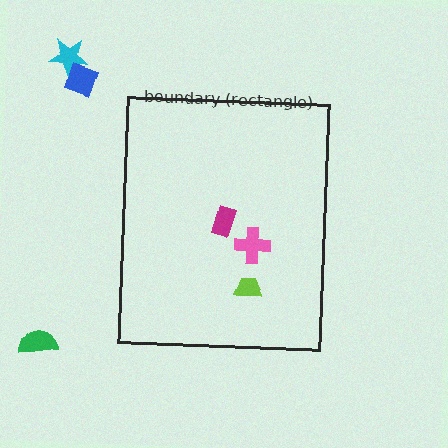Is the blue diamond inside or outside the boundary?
Outside.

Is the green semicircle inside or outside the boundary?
Outside.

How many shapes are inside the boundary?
3 inside, 3 outside.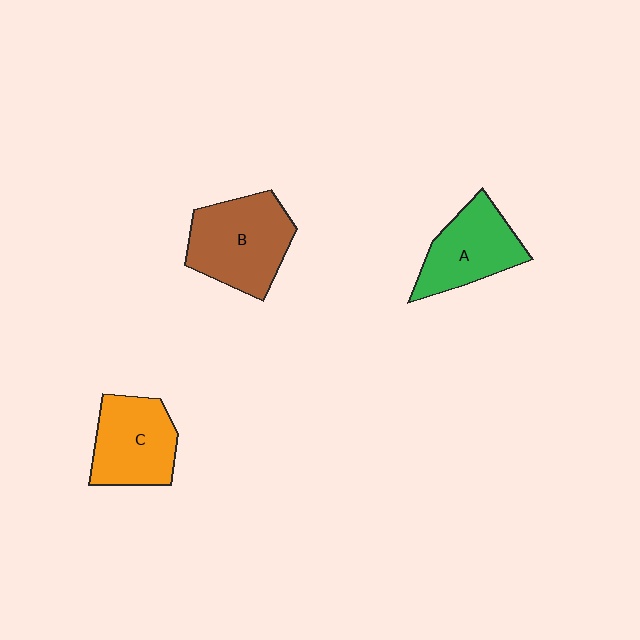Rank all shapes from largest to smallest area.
From largest to smallest: B (brown), C (orange), A (green).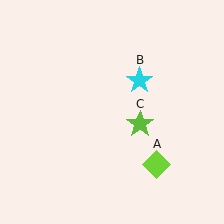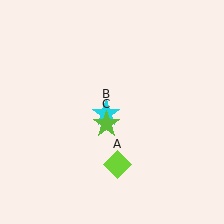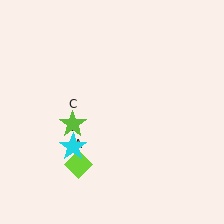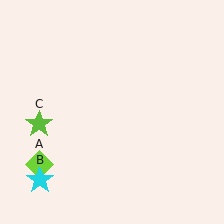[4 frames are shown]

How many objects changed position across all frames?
3 objects changed position: lime diamond (object A), cyan star (object B), lime star (object C).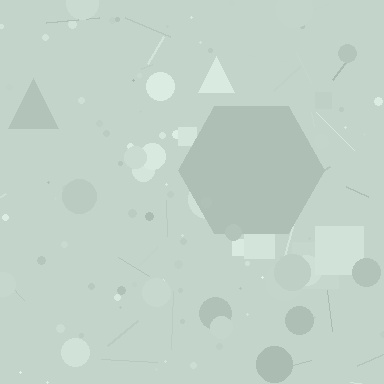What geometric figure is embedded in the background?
A hexagon is embedded in the background.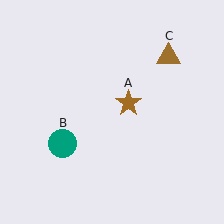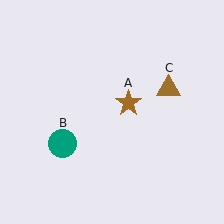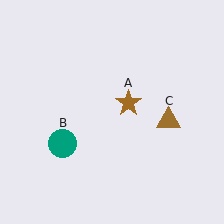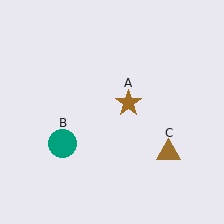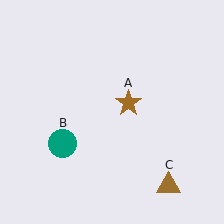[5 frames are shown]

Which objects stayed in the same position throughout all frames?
Brown star (object A) and teal circle (object B) remained stationary.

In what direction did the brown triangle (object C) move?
The brown triangle (object C) moved down.